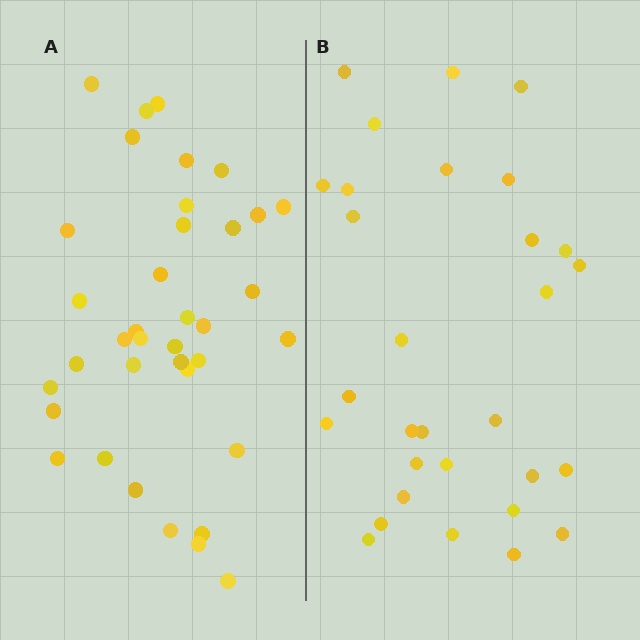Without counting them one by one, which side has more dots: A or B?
Region A (the left region) has more dots.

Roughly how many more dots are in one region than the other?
Region A has roughly 8 or so more dots than region B.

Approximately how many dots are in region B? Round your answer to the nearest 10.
About 30 dots.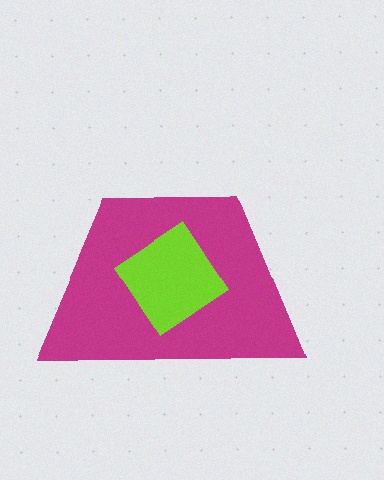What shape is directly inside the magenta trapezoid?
The lime diamond.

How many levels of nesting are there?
2.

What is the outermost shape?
The magenta trapezoid.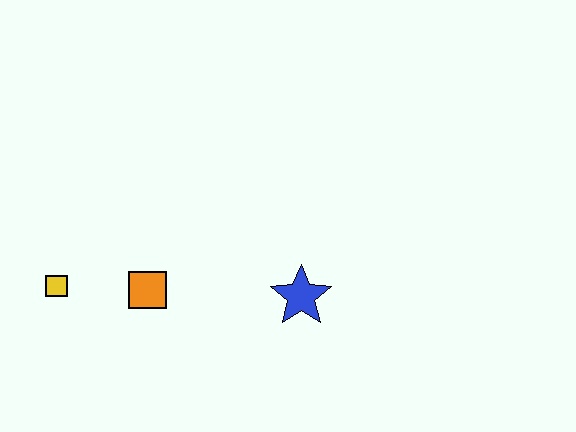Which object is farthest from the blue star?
The yellow square is farthest from the blue star.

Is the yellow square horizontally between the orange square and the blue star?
No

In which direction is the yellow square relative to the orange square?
The yellow square is to the left of the orange square.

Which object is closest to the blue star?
The orange square is closest to the blue star.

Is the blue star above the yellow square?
No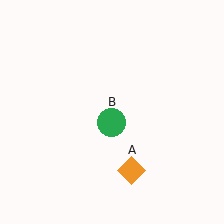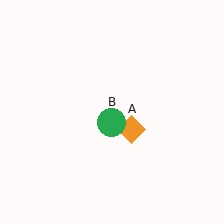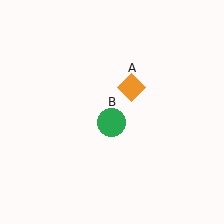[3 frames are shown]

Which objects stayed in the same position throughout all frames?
Green circle (object B) remained stationary.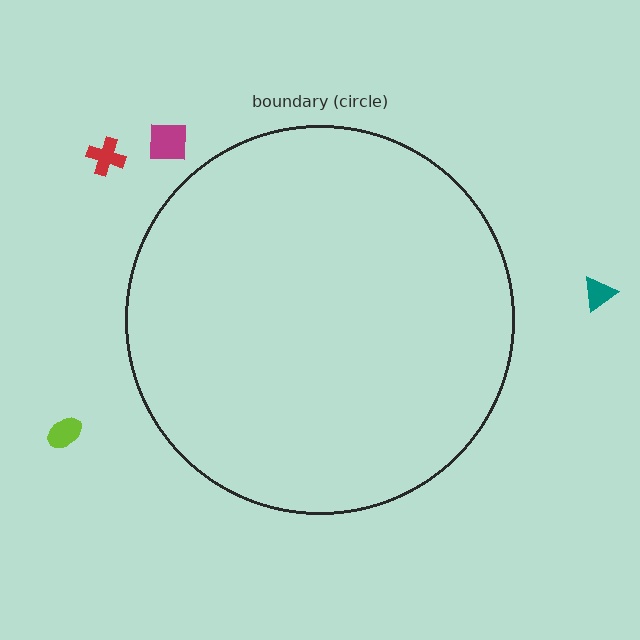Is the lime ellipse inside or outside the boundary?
Outside.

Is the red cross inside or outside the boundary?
Outside.